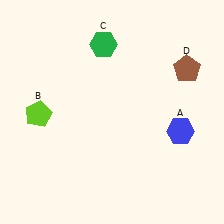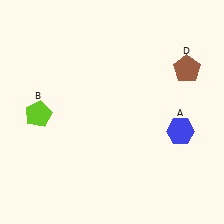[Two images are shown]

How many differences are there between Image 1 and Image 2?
There is 1 difference between the two images.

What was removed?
The green hexagon (C) was removed in Image 2.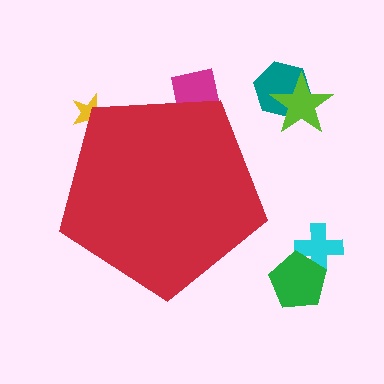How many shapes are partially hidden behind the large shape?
2 shapes are partially hidden.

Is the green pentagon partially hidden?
No, the green pentagon is fully visible.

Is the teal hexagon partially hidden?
No, the teal hexagon is fully visible.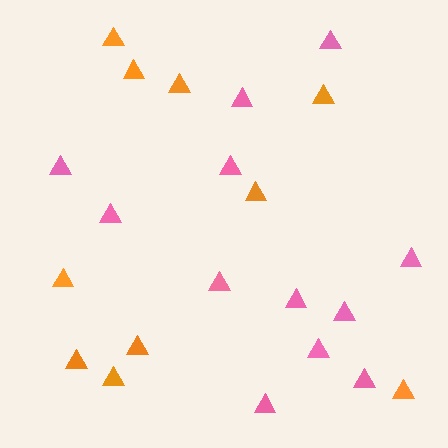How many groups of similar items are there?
There are 2 groups: one group of orange triangles (10) and one group of pink triangles (12).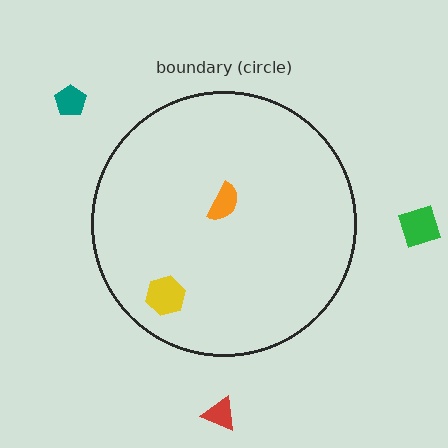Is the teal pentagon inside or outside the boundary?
Outside.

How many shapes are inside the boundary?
2 inside, 3 outside.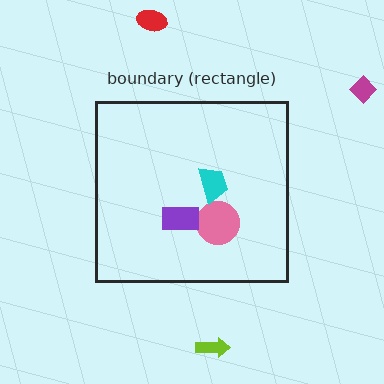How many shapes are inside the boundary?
3 inside, 3 outside.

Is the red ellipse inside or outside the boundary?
Outside.